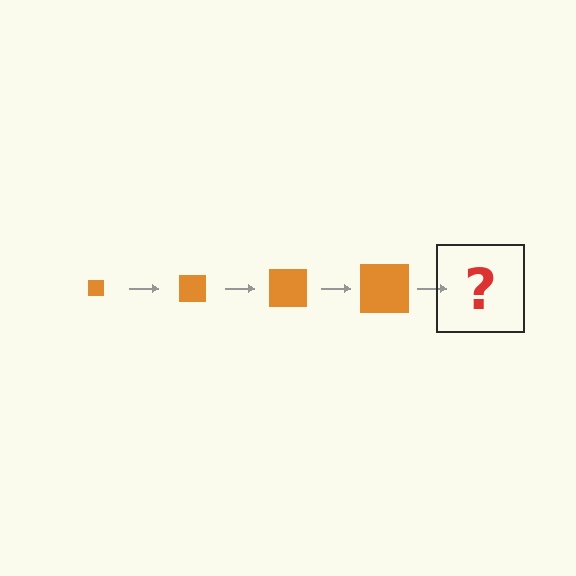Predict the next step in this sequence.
The next step is an orange square, larger than the previous one.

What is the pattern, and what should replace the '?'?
The pattern is that the square gets progressively larger each step. The '?' should be an orange square, larger than the previous one.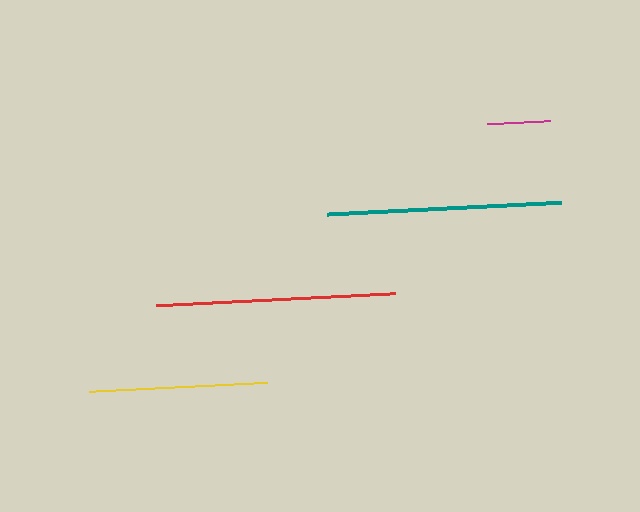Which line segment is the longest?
The red line is the longest at approximately 240 pixels.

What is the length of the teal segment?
The teal segment is approximately 235 pixels long.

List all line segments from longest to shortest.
From longest to shortest: red, teal, yellow, magenta.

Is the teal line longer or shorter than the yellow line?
The teal line is longer than the yellow line.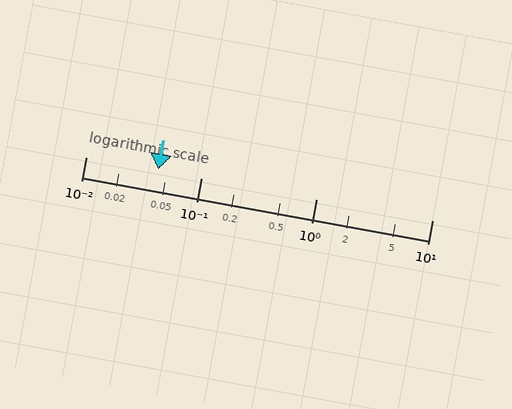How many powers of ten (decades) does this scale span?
The scale spans 3 decades, from 0.01 to 10.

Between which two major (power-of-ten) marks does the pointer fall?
The pointer is between 0.01 and 0.1.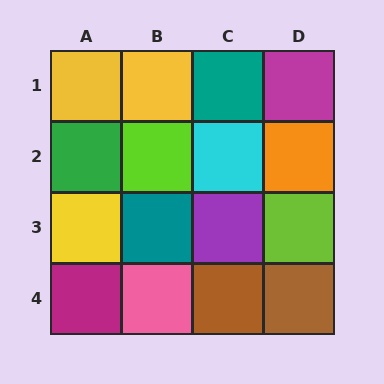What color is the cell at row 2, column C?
Cyan.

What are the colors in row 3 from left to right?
Yellow, teal, purple, lime.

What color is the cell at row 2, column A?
Green.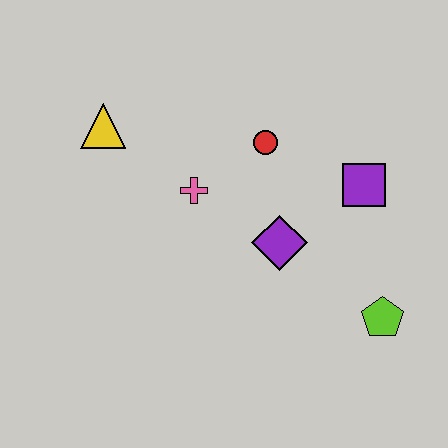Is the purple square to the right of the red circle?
Yes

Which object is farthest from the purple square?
The yellow triangle is farthest from the purple square.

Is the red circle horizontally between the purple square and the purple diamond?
No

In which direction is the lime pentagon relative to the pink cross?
The lime pentagon is to the right of the pink cross.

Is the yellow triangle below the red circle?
No